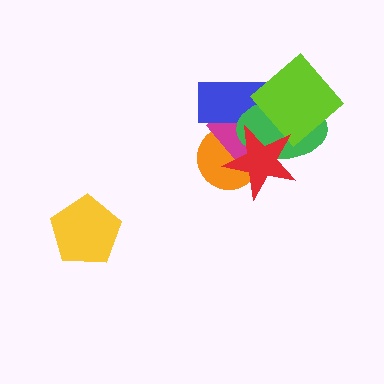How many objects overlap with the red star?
5 objects overlap with the red star.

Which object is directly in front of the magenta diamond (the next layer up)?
The blue rectangle is directly in front of the magenta diamond.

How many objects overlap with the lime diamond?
4 objects overlap with the lime diamond.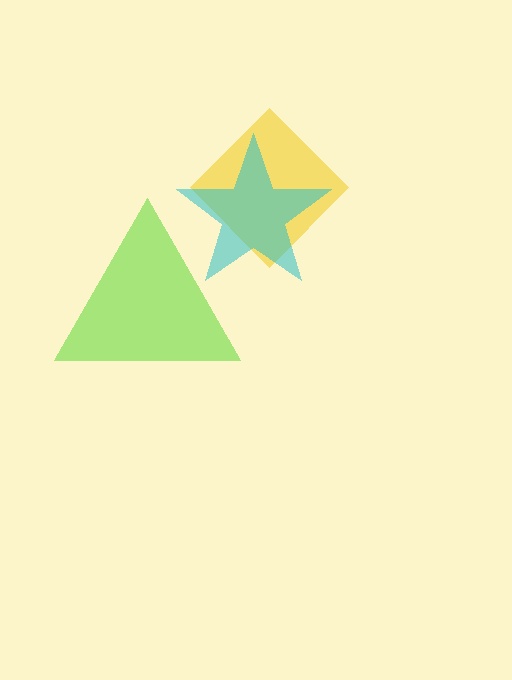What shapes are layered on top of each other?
The layered shapes are: a yellow diamond, a lime triangle, a cyan star.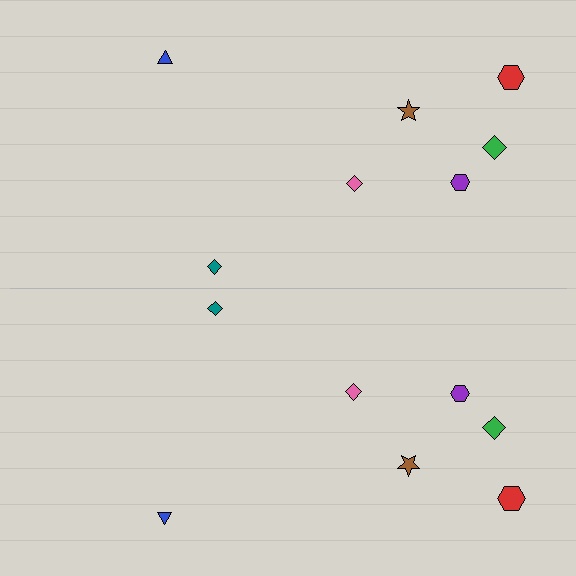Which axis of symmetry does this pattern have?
The pattern has a horizontal axis of symmetry running through the center of the image.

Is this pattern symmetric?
Yes, this pattern has bilateral (reflection) symmetry.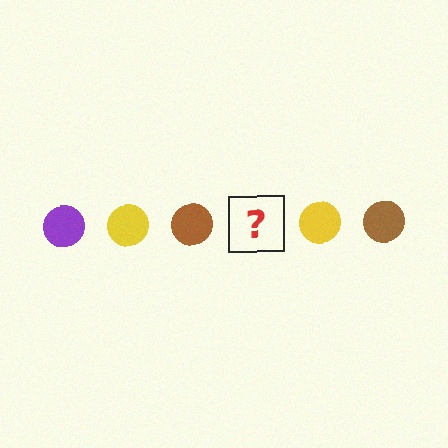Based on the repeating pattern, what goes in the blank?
The blank should be a purple circle.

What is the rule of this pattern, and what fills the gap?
The rule is that the pattern cycles through purple, yellow, brown circles. The gap should be filled with a purple circle.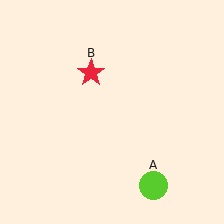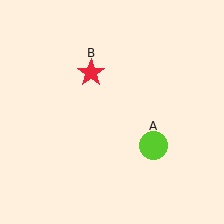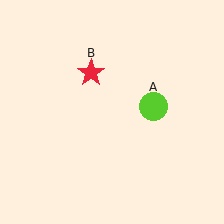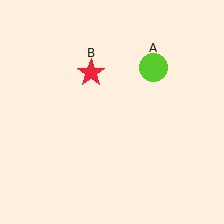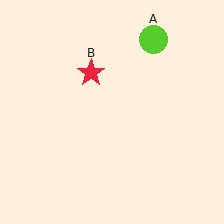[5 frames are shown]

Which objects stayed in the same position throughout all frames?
Red star (object B) remained stationary.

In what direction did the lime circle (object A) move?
The lime circle (object A) moved up.